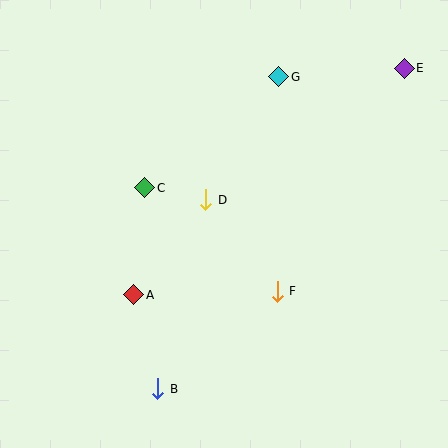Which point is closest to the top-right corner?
Point E is closest to the top-right corner.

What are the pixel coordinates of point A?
Point A is at (134, 295).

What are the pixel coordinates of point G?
Point G is at (279, 77).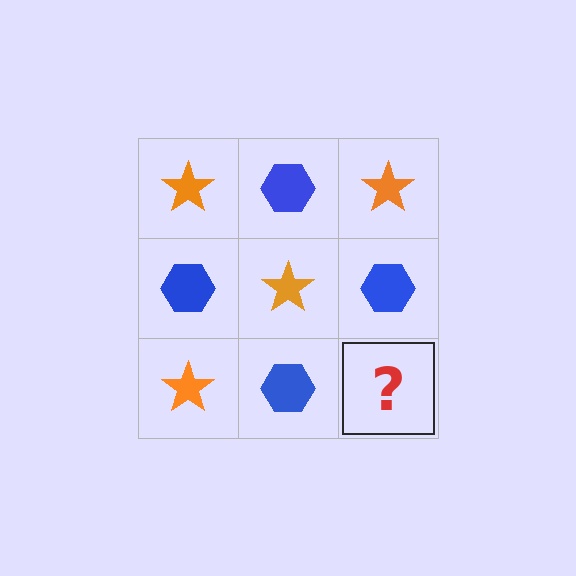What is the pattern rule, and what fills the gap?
The rule is that it alternates orange star and blue hexagon in a checkerboard pattern. The gap should be filled with an orange star.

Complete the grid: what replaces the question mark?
The question mark should be replaced with an orange star.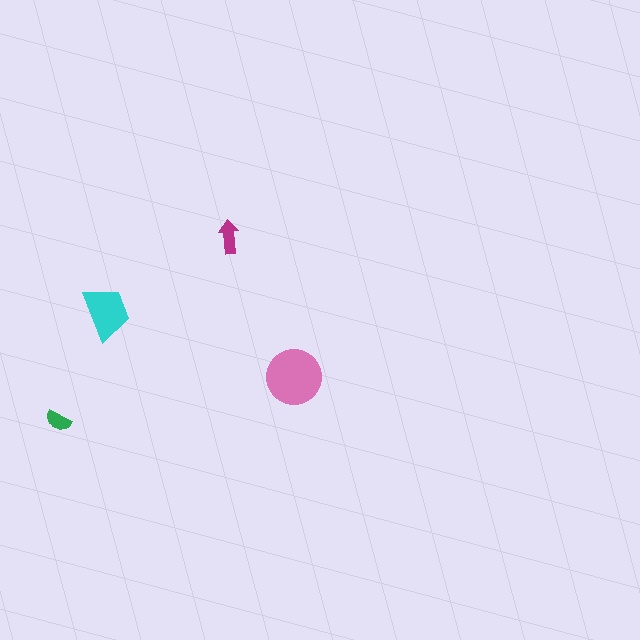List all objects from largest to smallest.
The pink circle, the cyan trapezoid, the magenta arrow, the green semicircle.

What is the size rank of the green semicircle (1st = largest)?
4th.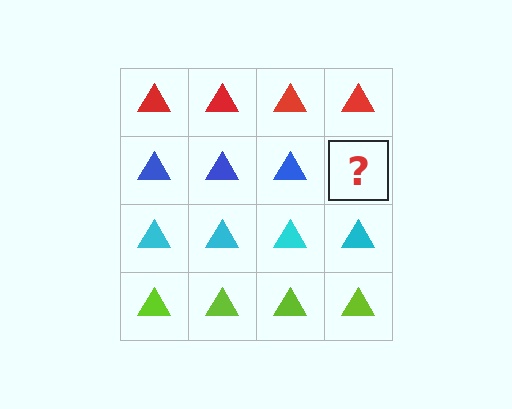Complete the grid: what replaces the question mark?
The question mark should be replaced with a blue triangle.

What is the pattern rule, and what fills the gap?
The rule is that each row has a consistent color. The gap should be filled with a blue triangle.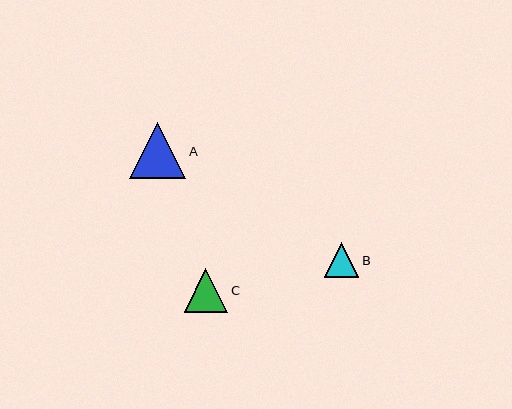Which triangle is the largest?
Triangle A is the largest with a size of approximately 57 pixels.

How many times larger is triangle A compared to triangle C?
Triangle A is approximately 1.3 times the size of triangle C.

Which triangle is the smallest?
Triangle B is the smallest with a size of approximately 35 pixels.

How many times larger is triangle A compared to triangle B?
Triangle A is approximately 1.6 times the size of triangle B.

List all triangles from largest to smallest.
From largest to smallest: A, C, B.